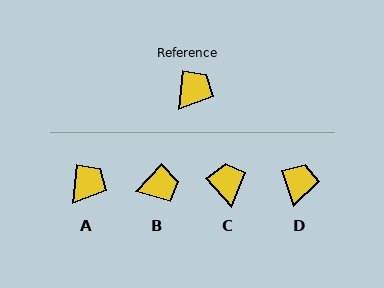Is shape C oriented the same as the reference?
No, it is off by about 48 degrees.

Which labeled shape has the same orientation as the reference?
A.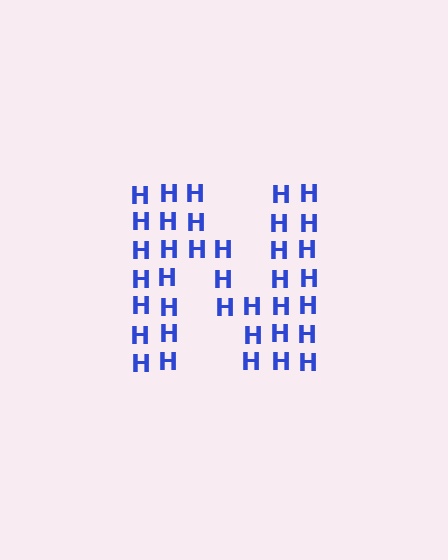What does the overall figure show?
The overall figure shows the letter N.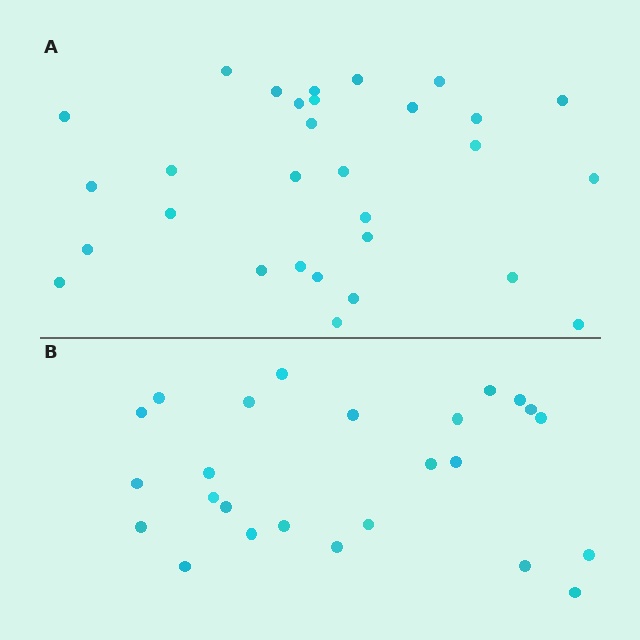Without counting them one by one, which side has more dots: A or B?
Region A (the top region) has more dots.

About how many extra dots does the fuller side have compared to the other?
Region A has about 5 more dots than region B.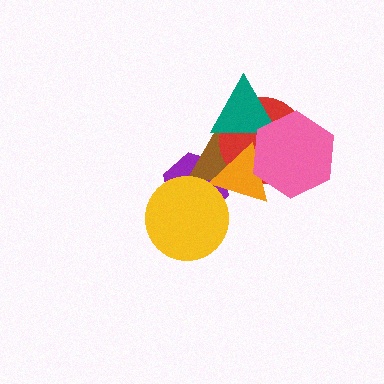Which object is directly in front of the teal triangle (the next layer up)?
The orange triangle is directly in front of the teal triangle.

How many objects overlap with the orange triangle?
5 objects overlap with the orange triangle.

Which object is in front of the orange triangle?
The pink hexagon is in front of the orange triangle.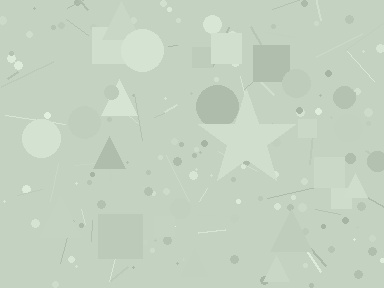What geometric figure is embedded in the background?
A star is embedded in the background.